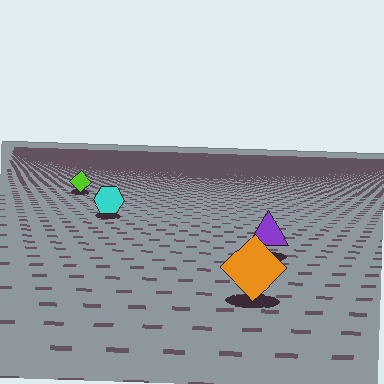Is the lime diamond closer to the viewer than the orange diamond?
No. The orange diamond is closer — you can tell from the texture gradient: the ground texture is coarser near it.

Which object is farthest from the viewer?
The lime diamond is farthest from the viewer. It appears smaller and the ground texture around it is denser.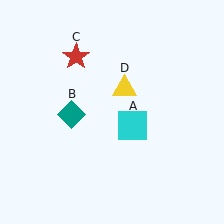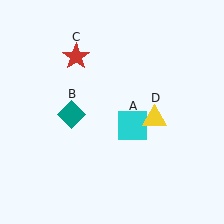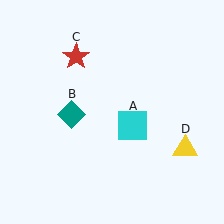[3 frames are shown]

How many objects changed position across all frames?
1 object changed position: yellow triangle (object D).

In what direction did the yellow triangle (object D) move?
The yellow triangle (object D) moved down and to the right.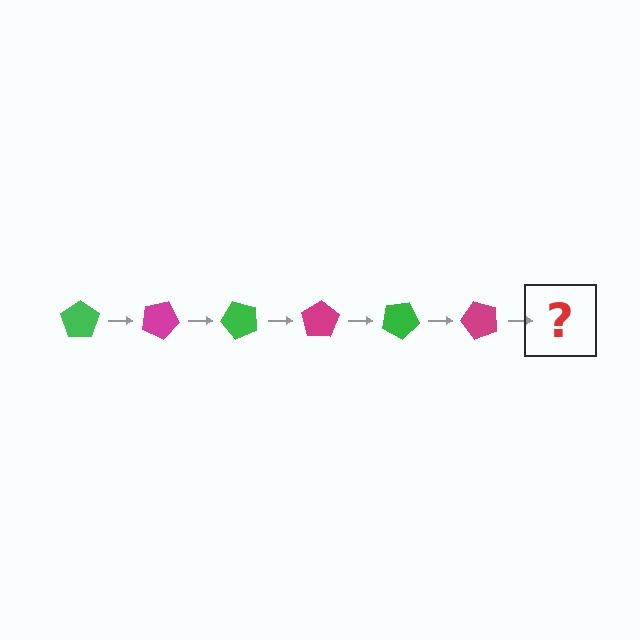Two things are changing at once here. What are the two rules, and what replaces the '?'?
The two rules are that it rotates 25 degrees each step and the color cycles through green and magenta. The '?' should be a green pentagon, rotated 150 degrees from the start.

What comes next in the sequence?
The next element should be a green pentagon, rotated 150 degrees from the start.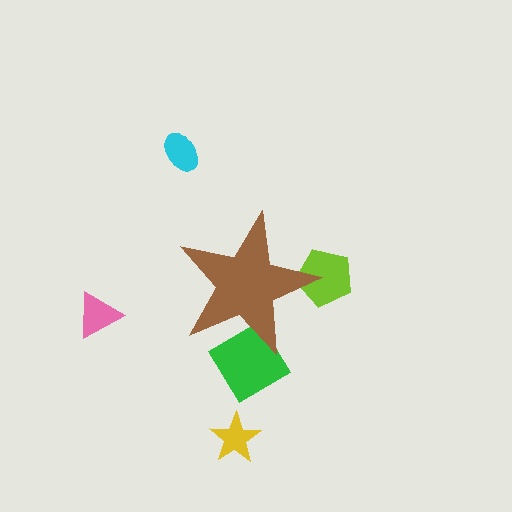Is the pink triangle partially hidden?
No, the pink triangle is fully visible.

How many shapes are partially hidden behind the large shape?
2 shapes are partially hidden.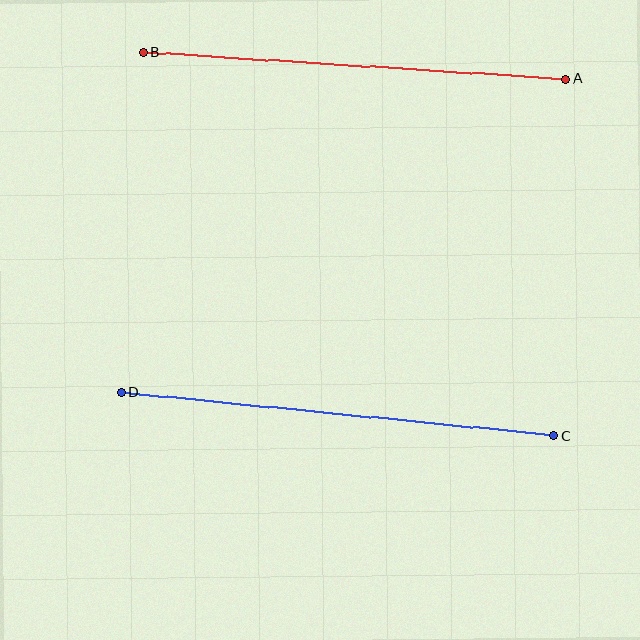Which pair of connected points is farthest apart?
Points C and D are farthest apart.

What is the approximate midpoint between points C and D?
The midpoint is at approximately (338, 414) pixels.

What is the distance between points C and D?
The distance is approximately 435 pixels.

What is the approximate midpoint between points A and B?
The midpoint is at approximately (354, 66) pixels.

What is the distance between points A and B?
The distance is approximately 423 pixels.